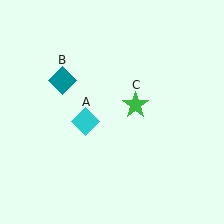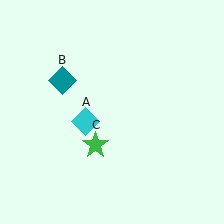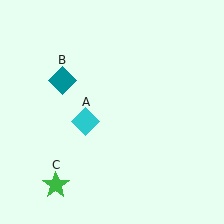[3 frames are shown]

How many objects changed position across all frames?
1 object changed position: green star (object C).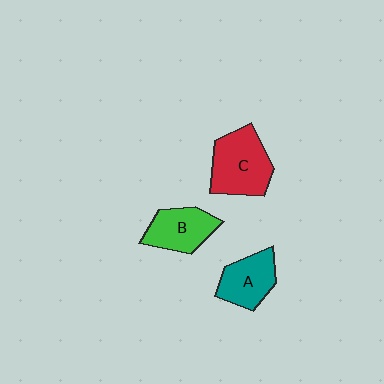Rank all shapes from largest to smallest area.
From largest to smallest: C (red), B (green), A (teal).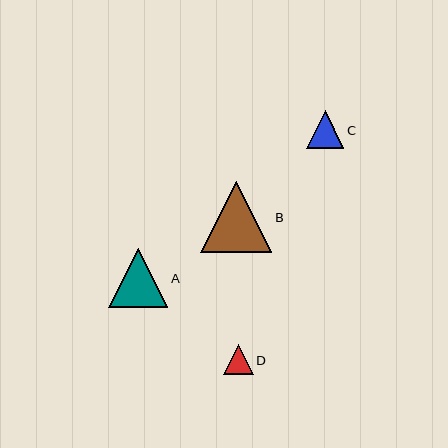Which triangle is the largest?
Triangle B is the largest with a size of approximately 71 pixels.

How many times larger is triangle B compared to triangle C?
Triangle B is approximately 1.9 times the size of triangle C.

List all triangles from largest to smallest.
From largest to smallest: B, A, C, D.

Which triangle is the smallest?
Triangle D is the smallest with a size of approximately 30 pixels.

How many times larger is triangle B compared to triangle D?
Triangle B is approximately 2.4 times the size of triangle D.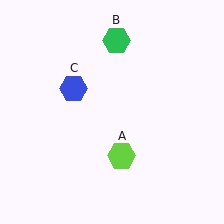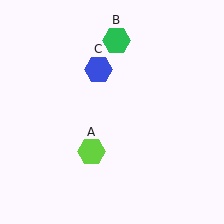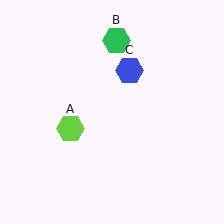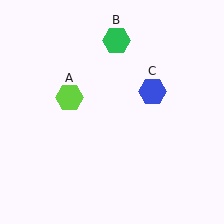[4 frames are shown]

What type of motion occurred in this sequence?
The lime hexagon (object A), blue hexagon (object C) rotated clockwise around the center of the scene.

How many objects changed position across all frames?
2 objects changed position: lime hexagon (object A), blue hexagon (object C).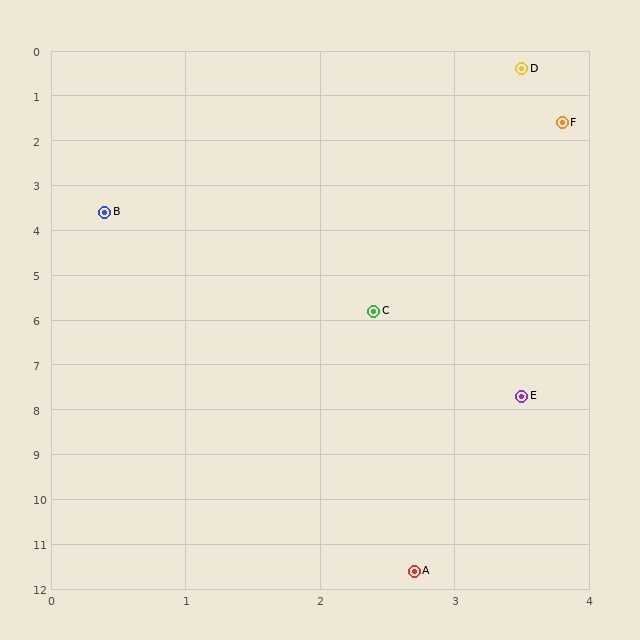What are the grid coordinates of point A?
Point A is at approximately (2.7, 11.6).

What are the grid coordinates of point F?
Point F is at approximately (3.8, 1.6).